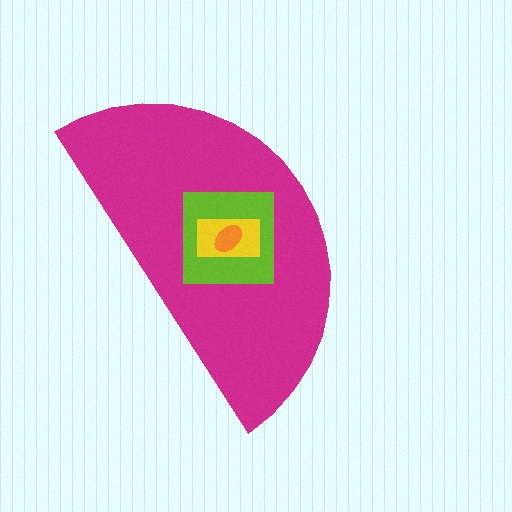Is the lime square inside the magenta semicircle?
Yes.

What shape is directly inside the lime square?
The yellow rectangle.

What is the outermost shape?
The magenta semicircle.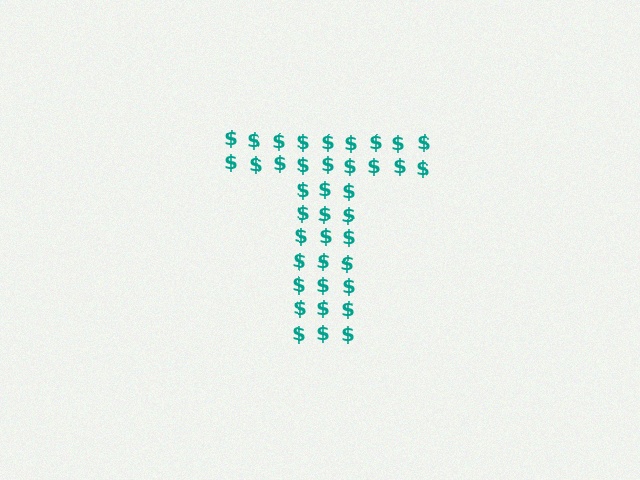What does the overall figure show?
The overall figure shows the letter T.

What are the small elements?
The small elements are dollar signs.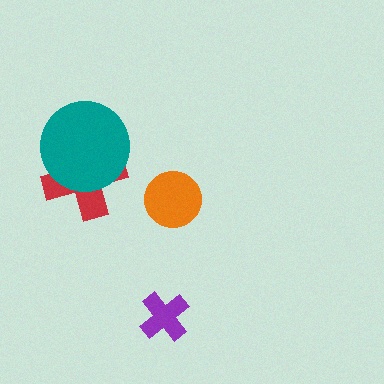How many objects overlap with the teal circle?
1 object overlaps with the teal circle.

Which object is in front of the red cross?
The teal circle is in front of the red cross.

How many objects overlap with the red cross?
1 object overlaps with the red cross.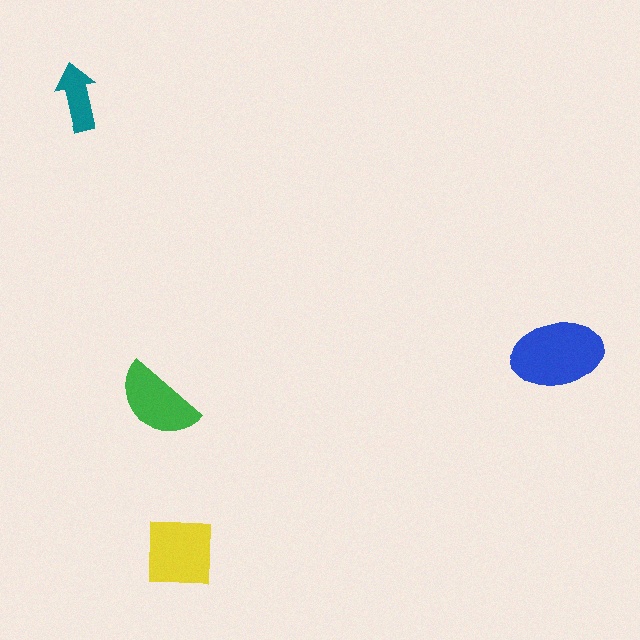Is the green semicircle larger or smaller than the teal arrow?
Larger.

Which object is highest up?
The teal arrow is topmost.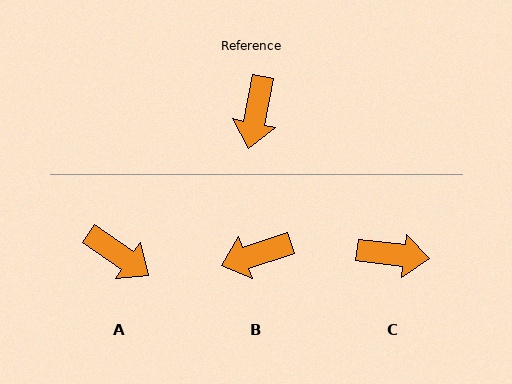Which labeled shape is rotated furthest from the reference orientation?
C, about 94 degrees away.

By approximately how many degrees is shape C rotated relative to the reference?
Approximately 94 degrees counter-clockwise.